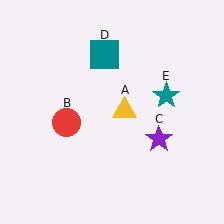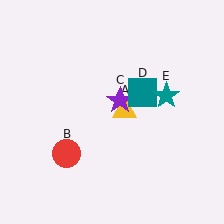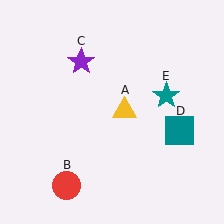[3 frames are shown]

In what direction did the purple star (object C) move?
The purple star (object C) moved up and to the left.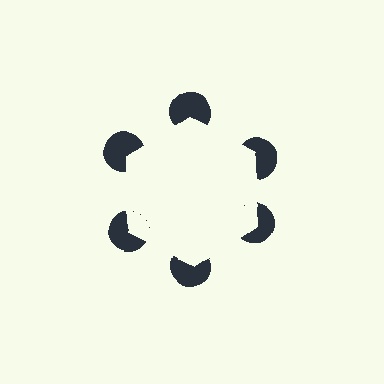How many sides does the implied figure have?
6 sides.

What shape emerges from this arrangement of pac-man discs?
An illusory hexagon — its edges are inferred from the aligned wedge cuts in the pac-man discs, not physically drawn.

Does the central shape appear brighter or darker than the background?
It typically appears slightly brighter than the background, even though no actual brightness change is drawn.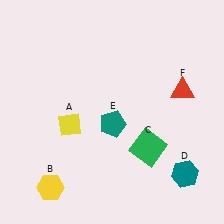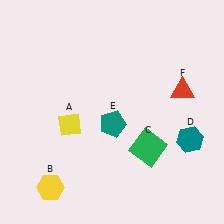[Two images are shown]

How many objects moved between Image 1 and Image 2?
1 object moved between the two images.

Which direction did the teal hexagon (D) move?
The teal hexagon (D) moved up.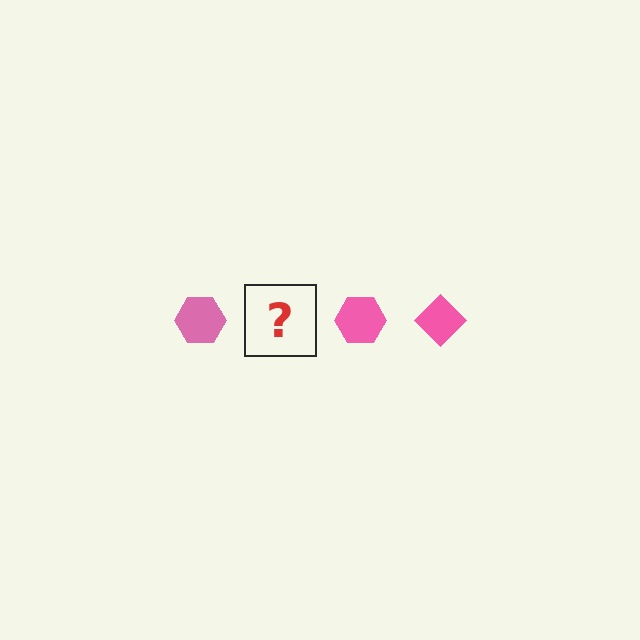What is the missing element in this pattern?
The missing element is a pink diamond.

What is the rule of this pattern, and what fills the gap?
The rule is that the pattern cycles through hexagon, diamond shapes in pink. The gap should be filled with a pink diamond.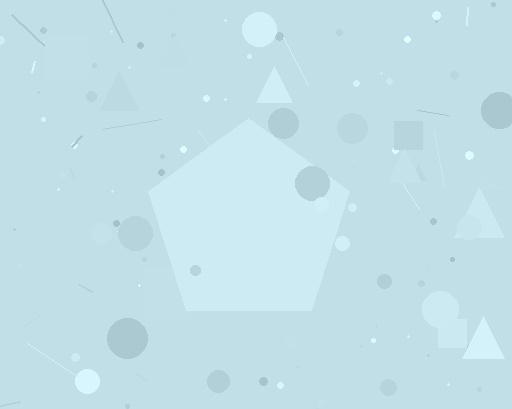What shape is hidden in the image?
A pentagon is hidden in the image.